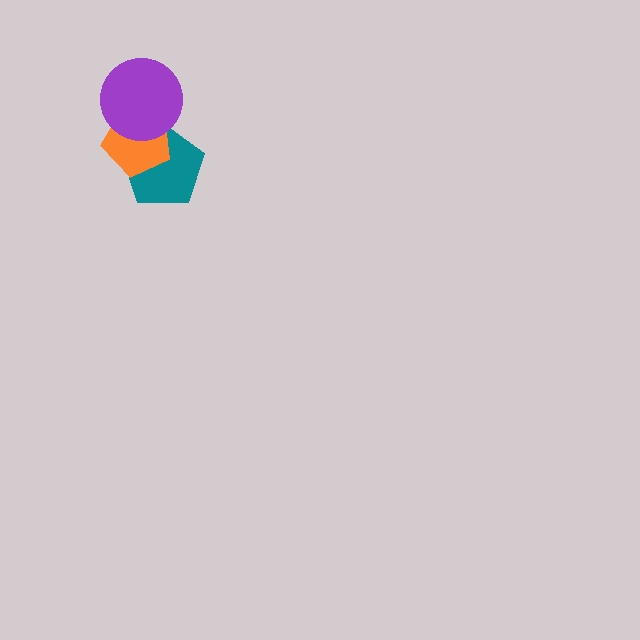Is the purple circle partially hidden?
No, no other shape covers it.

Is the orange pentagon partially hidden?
Yes, it is partially covered by another shape.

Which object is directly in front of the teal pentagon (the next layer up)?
The orange pentagon is directly in front of the teal pentagon.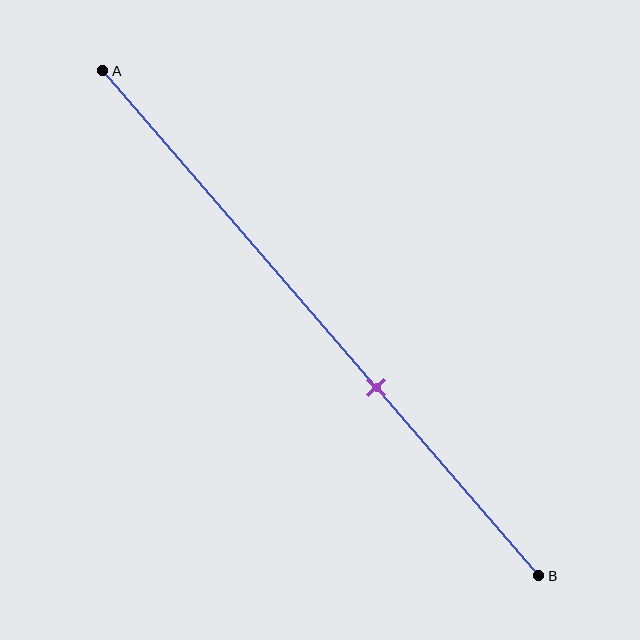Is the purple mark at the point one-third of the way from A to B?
No, the mark is at about 65% from A, not at the 33% one-third point.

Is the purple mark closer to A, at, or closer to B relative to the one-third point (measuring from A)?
The purple mark is closer to point B than the one-third point of segment AB.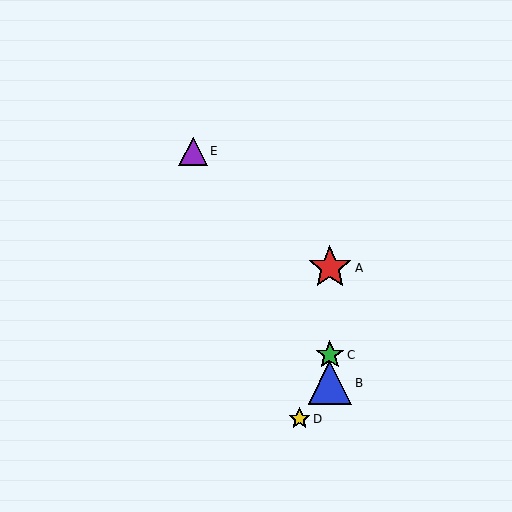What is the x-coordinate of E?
Object E is at x≈193.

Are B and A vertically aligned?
Yes, both are at x≈330.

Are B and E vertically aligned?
No, B is at x≈330 and E is at x≈193.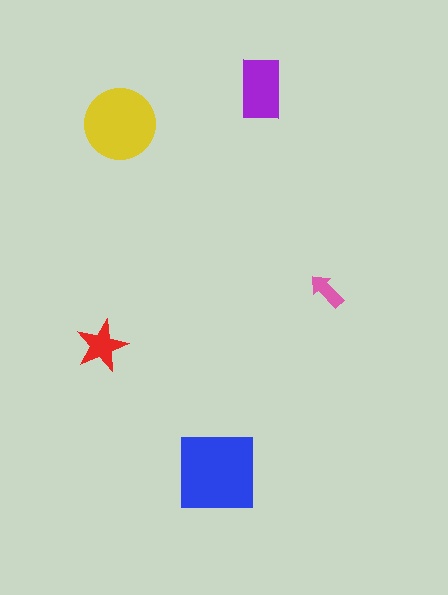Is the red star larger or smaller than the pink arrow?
Larger.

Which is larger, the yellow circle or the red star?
The yellow circle.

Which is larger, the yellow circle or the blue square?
The blue square.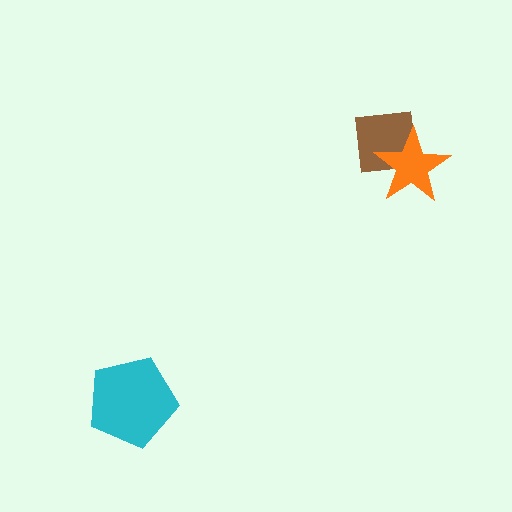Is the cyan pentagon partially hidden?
No, no other shape covers it.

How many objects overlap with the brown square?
1 object overlaps with the brown square.